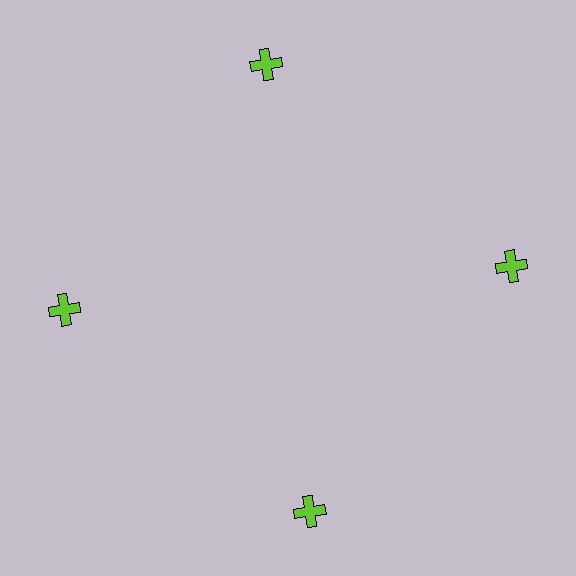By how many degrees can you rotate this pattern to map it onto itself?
The pattern maps onto itself every 90 degrees of rotation.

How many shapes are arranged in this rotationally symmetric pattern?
There are 4 shapes, arranged in 4 groups of 1.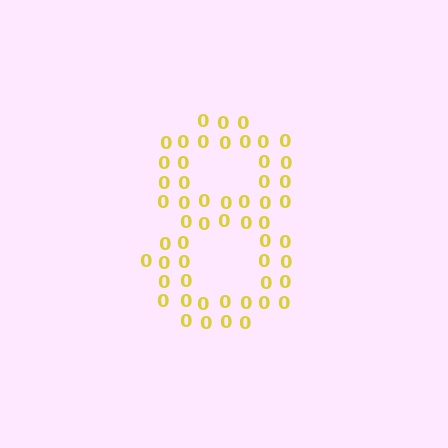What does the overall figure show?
The overall figure shows the digit 8.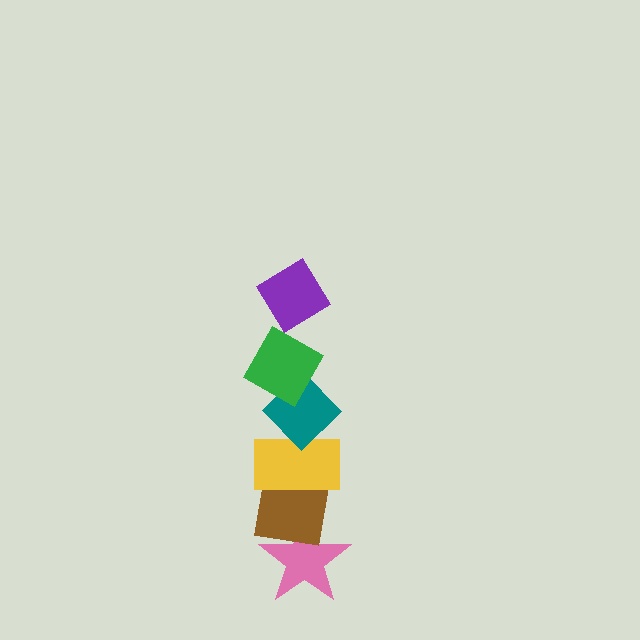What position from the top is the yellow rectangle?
The yellow rectangle is 4th from the top.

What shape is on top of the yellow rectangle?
The teal diamond is on top of the yellow rectangle.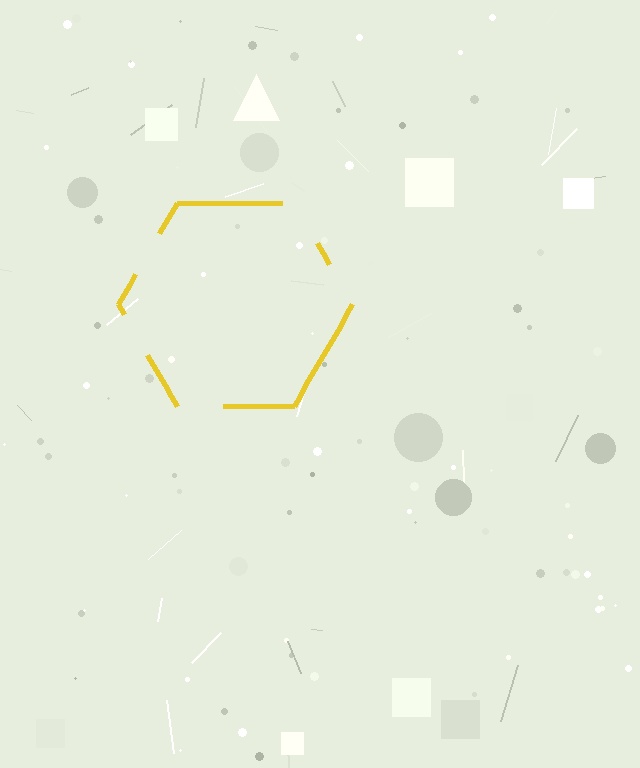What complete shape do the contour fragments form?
The contour fragments form a hexagon.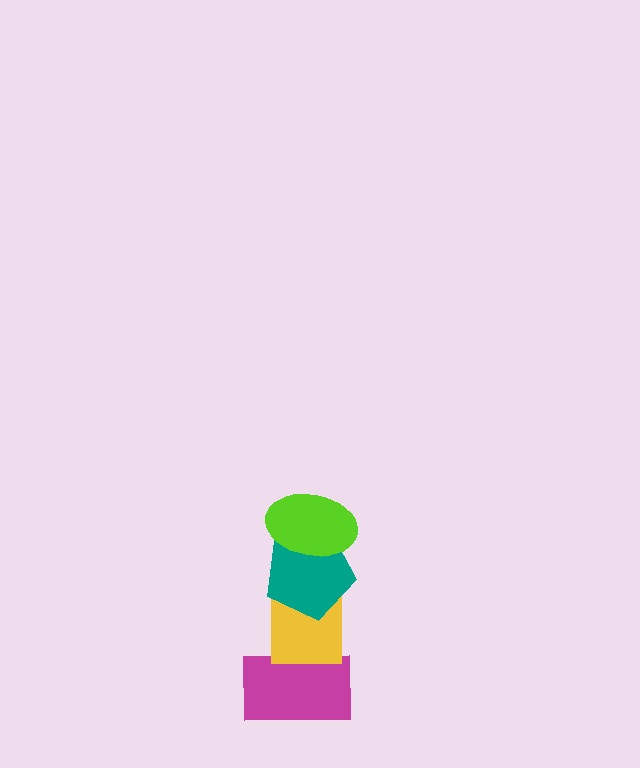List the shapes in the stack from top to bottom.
From top to bottom: the lime ellipse, the teal pentagon, the yellow square, the magenta rectangle.